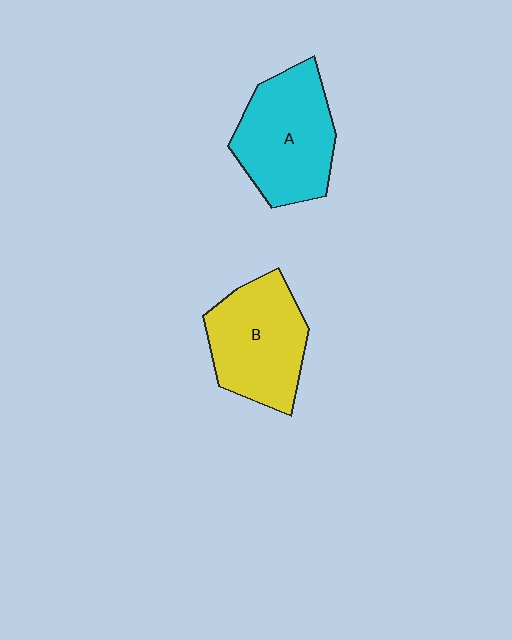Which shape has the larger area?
Shape A (cyan).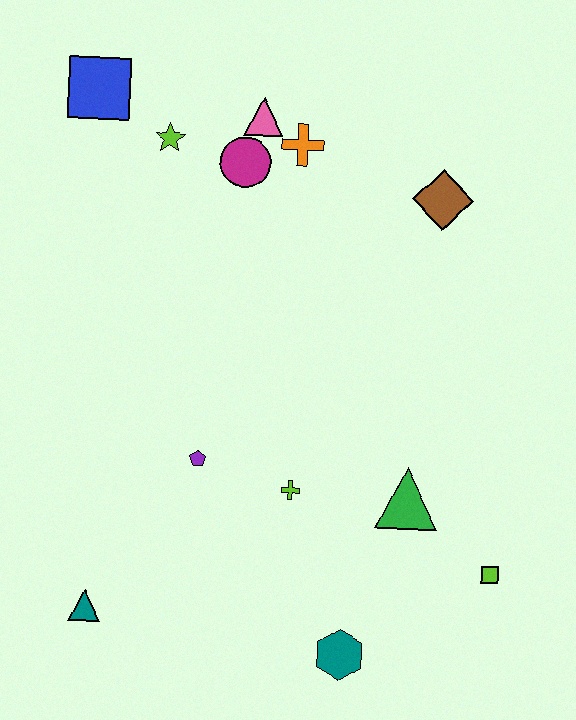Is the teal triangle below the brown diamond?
Yes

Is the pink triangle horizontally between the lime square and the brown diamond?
No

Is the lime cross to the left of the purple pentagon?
No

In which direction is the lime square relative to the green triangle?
The lime square is to the right of the green triangle.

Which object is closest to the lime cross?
The purple pentagon is closest to the lime cross.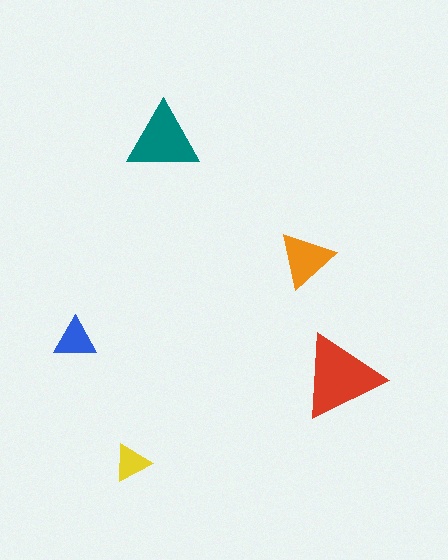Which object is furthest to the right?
The red triangle is rightmost.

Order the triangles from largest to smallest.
the red one, the teal one, the orange one, the blue one, the yellow one.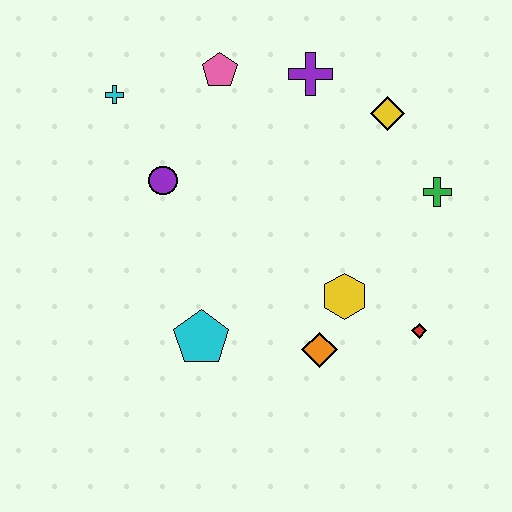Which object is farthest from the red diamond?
The cyan cross is farthest from the red diamond.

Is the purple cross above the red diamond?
Yes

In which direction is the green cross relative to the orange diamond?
The green cross is above the orange diamond.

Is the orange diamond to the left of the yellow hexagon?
Yes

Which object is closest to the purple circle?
The cyan cross is closest to the purple circle.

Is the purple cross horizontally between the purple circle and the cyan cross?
No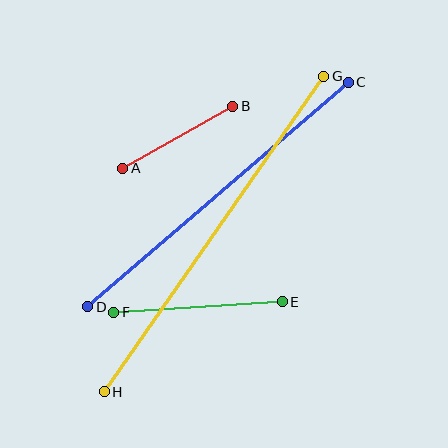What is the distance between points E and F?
The distance is approximately 169 pixels.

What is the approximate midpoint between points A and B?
The midpoint is at approximately (178, 137) pixels.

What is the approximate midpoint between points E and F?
The midpoint is at approximately (198, 307) pixels.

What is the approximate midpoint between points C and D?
The midpoint is at approximately (218, 195) pixels.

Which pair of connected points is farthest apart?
Points G and H are farthest apart.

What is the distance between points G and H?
The distance is approximately 384 pixels.